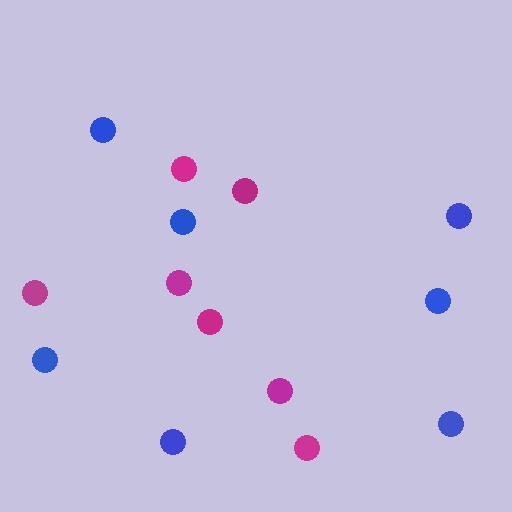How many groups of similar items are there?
There are 2 groups: one group of magenta circles (7) and one group of blue circles (7).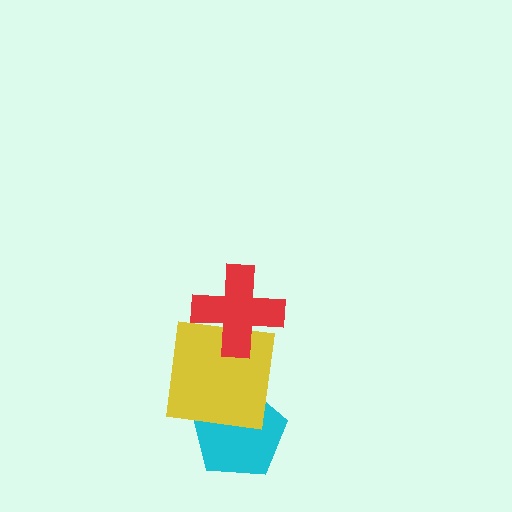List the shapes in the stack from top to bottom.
From top to bottom: the red cross, the yellow square, the cyan pentagon.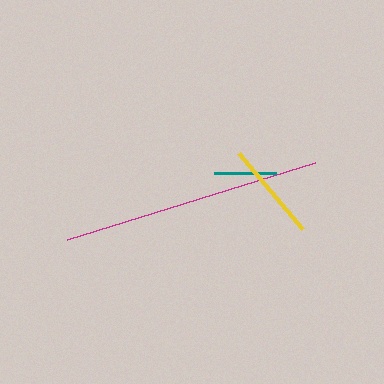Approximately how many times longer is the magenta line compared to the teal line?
The magenta line is approximately 4.2 times the length of the teal line.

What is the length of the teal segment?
The teal segment is approximately 62 pixels long.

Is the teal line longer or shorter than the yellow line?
The yellow line is longer than the teal line.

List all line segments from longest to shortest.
From longest to shortest: magenta, yellow, teal.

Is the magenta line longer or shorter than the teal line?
The magenta line is longer than the teal line.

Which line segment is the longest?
The magenta line is the longest at approximately 260 pixels.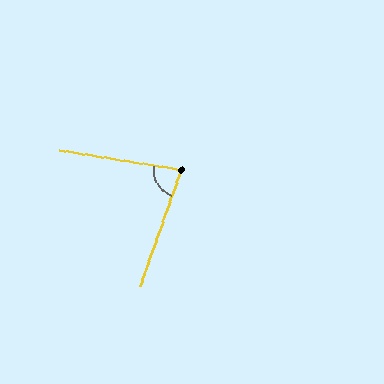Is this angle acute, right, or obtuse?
It is acute.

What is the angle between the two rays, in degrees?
Approximately 79 degrees.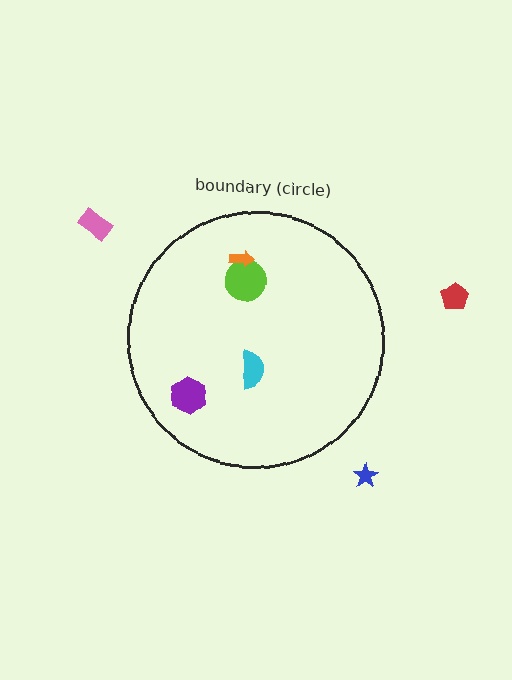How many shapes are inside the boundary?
4 inside, 3 outside.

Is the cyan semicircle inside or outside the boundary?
Inside.